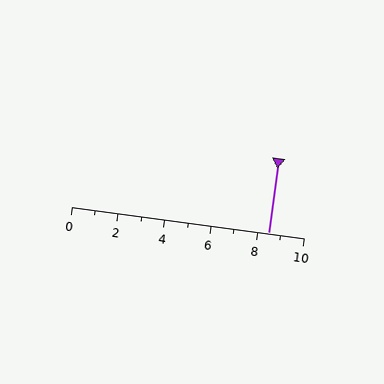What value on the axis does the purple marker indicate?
The marker indicates approximately 8.5.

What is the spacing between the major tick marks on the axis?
The major ticks are spaced 2 apart.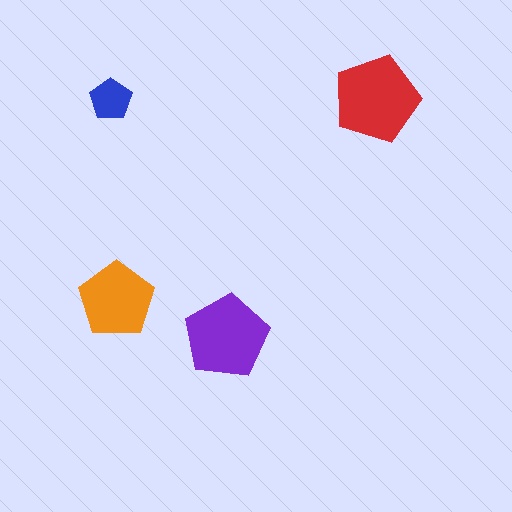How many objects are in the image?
There are 4 objects in the image.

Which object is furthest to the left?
The blue pentagon is leftmost.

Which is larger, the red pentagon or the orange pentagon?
The red one.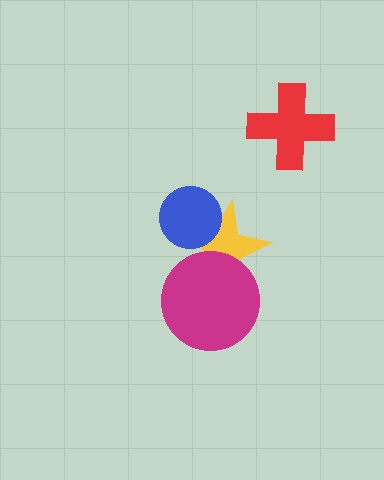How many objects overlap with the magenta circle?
1 object overlaps with the magenta circle.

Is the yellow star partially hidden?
Yes, it is partially covered by another shape.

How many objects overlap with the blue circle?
1 object overlaps with the blue circle.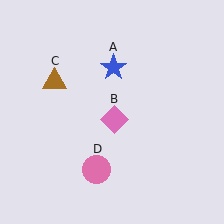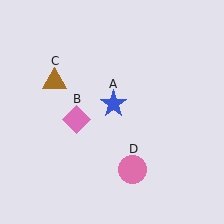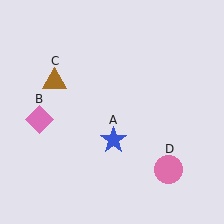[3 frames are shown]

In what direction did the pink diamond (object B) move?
The pink diamond (object B) moved left.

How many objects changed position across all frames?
3 objects changed position: blue star (object A), pink diamond (object B), pink circle (object D).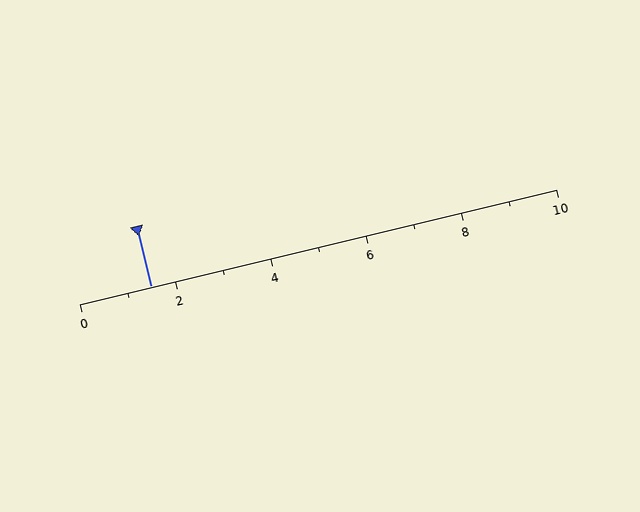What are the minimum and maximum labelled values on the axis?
The axis runs from 0 to 10.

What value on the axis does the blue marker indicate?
The marker indicates approximately 1.5.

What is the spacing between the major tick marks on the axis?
The major ticks are spaced 2 apart.